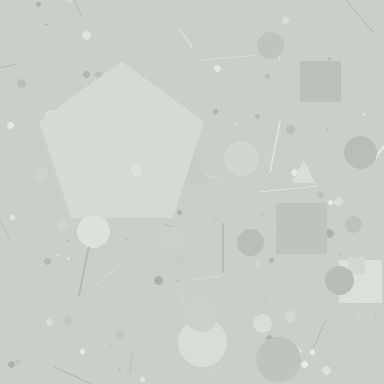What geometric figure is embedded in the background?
A pentagon is embedded in the background.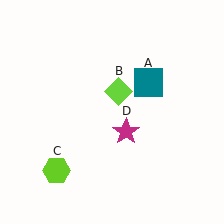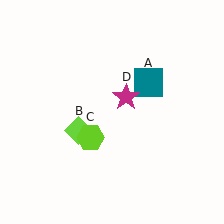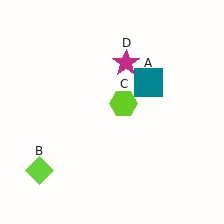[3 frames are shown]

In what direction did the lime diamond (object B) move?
The lime diamond (object B) moved down and to the left.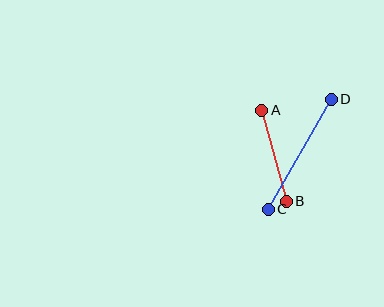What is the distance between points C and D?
The distance is approximately 127 pixels.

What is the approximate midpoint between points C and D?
The midpoint is at approximately (300, 154) pixels.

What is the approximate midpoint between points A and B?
The midpoint is at approximately (274, 156) pixels.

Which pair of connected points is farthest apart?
Points C and D are farthest apart.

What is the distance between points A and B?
The distance is approximately 94 pixels.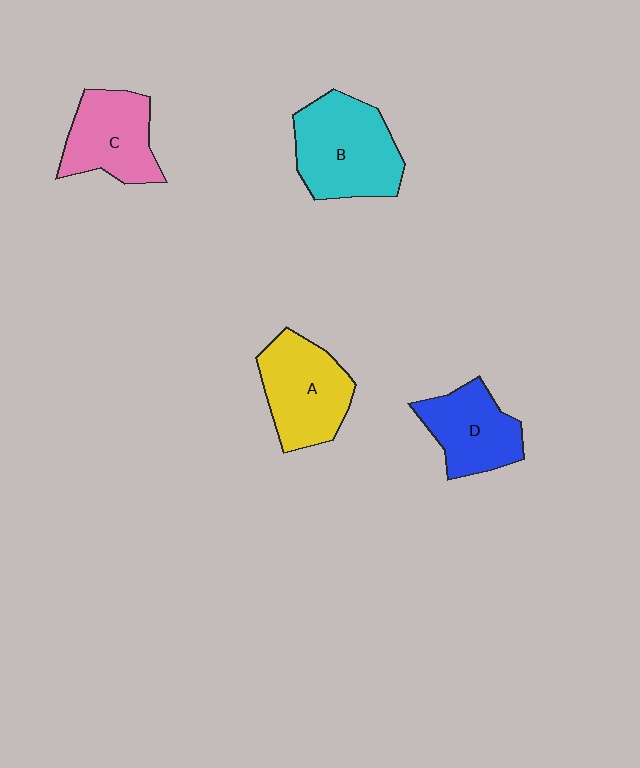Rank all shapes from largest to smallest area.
From largest to smallest: B (cyan), A (yellow), C (pink), D (blue).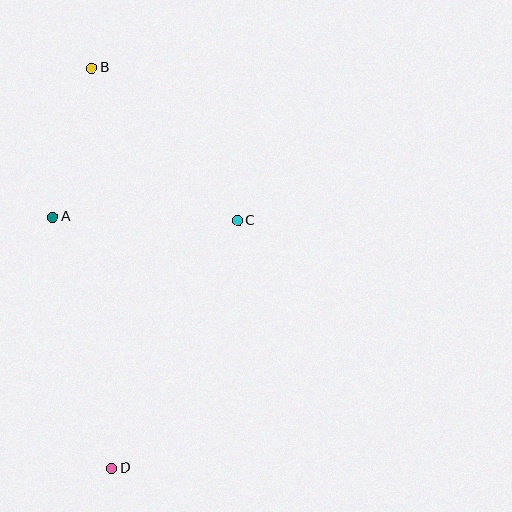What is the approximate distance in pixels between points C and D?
The distance between C and D is approximately 278 pixels.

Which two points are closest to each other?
Points A and B are closest to each other.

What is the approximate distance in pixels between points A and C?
The distance between A and C is approximately 185 pixels.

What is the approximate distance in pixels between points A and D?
The distance between A and D is approximately 259 pixels.